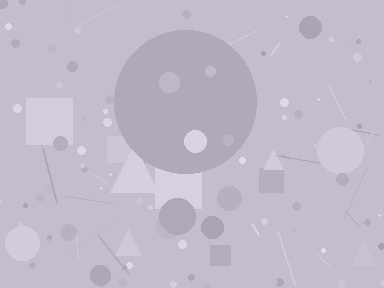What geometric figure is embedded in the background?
A circle is embedded in the background.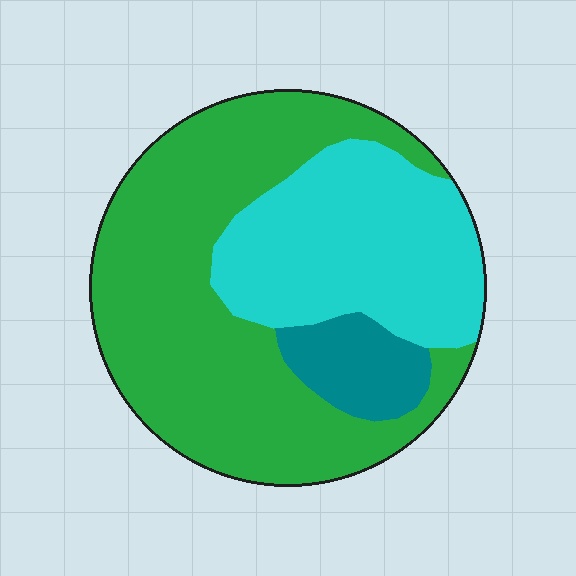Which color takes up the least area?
Teal, at roughly 10%.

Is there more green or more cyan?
Green.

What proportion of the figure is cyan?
Cyan takes up between a quarter and a half of the figure.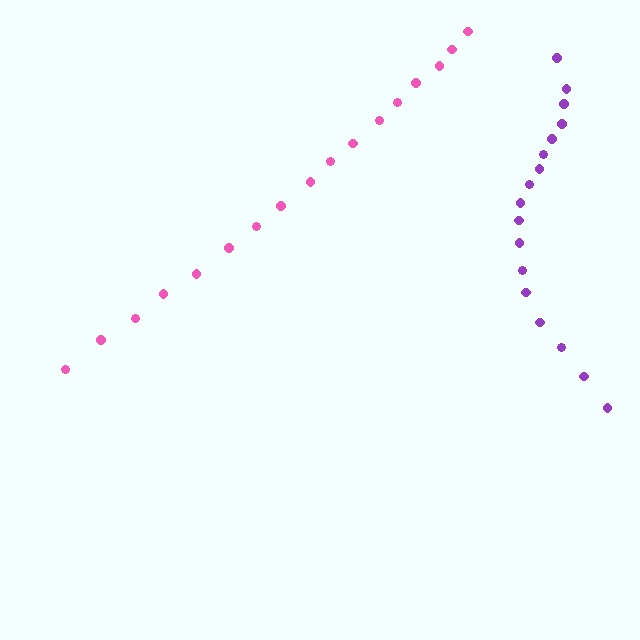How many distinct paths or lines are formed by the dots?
There are 2 distinct paths.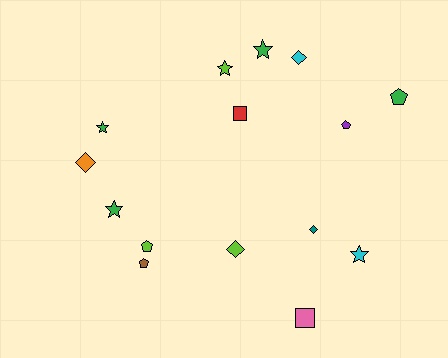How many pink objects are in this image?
There is 1 pink object.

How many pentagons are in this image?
There are 4 pentagons.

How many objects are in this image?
There are 15 objects.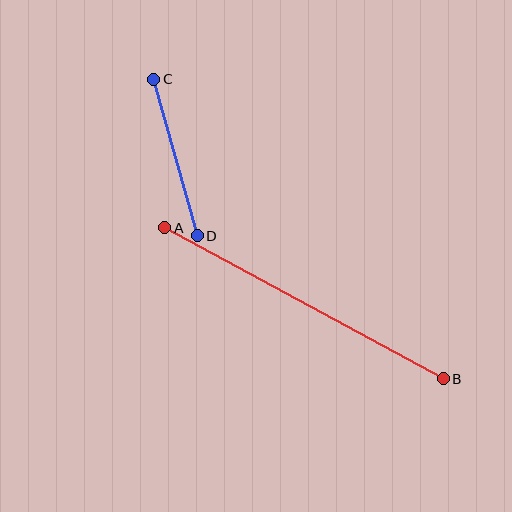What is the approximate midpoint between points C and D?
The midpoint is at approximately (176, 158) pixels.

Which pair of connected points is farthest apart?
Points A and B are farthest apart.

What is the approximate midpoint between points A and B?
The midpoint is at approximately (304, 303) pixels.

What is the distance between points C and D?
The distance is approximately 162 pixels.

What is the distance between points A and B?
The distance is approximately 317 pixels.